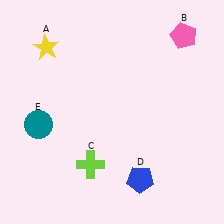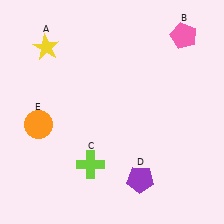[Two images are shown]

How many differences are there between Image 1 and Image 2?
There are 2 differences between the two images.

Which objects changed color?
D changed from blue to purple. E changed from teal to orange.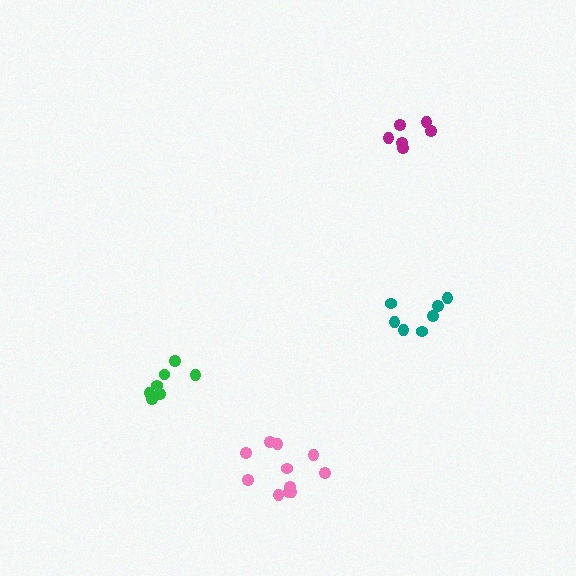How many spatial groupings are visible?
There are 4 spatial groupings.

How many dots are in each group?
Group 1: 6 dots, Group 2: 11 dots, Group 3: 7 dots, Group 4: 7 dots (31 total).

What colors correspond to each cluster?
The clusters are colored: magenta, pink, green, teal.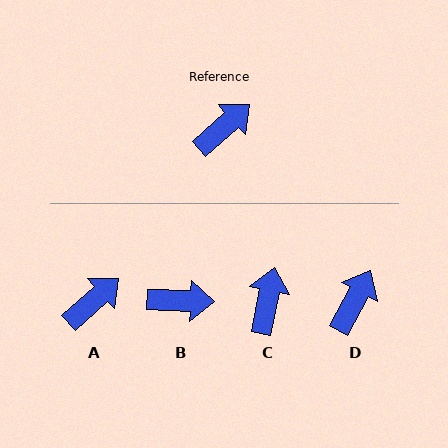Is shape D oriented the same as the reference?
No, it is off by about 20 degrees.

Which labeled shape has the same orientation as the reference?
A.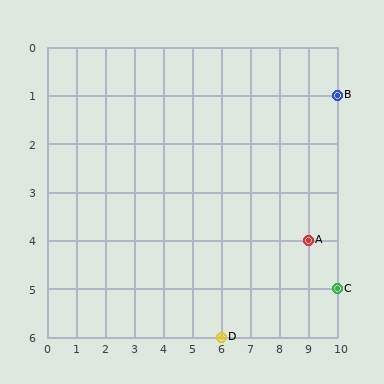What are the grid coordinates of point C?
Point C is at grid coordinates (10, 5).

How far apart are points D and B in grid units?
Points D and B are 4 columns and 5 rows apart (about 6.4 grid units diagonally).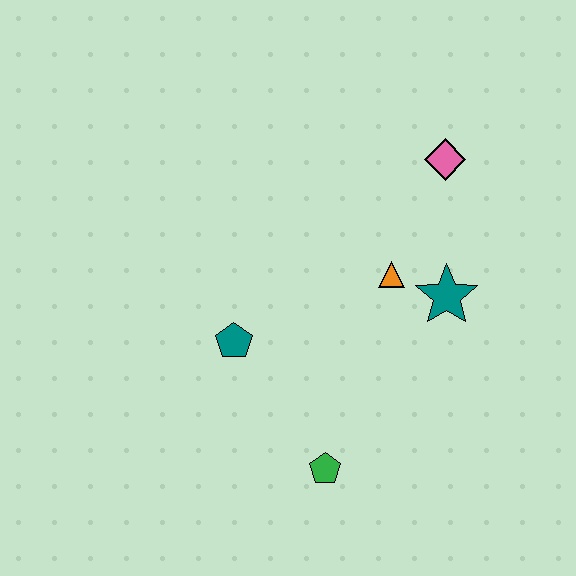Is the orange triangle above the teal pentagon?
Yes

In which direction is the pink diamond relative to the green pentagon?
The pink diamond is above the green pentagon.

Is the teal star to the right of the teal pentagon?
Yes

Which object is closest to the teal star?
The orange triangle is closest to the teal star.